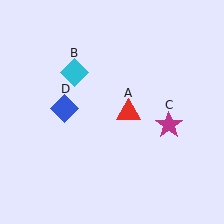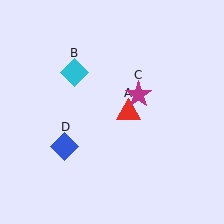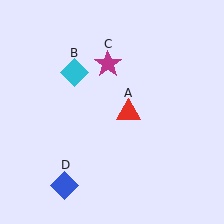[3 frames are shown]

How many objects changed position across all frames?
2 objects changed position: magenta star (object C), blue diamond (object D).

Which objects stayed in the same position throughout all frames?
Red triangle (object A) and cyan diamond (object B) remained stationary.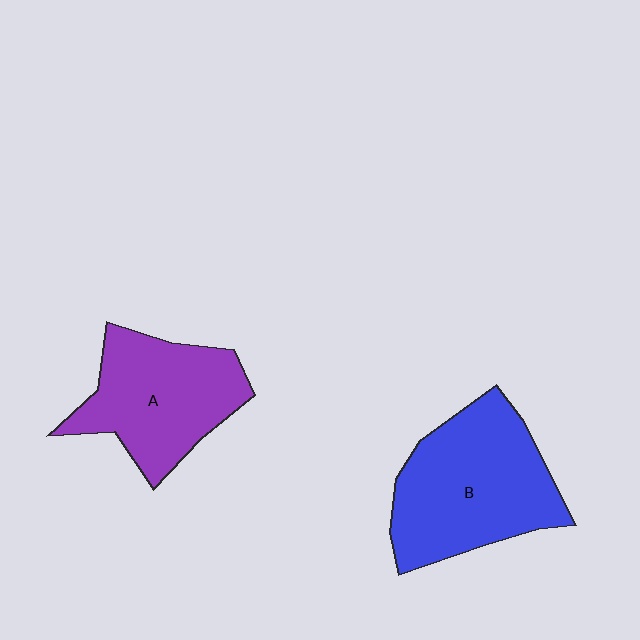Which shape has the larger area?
Shape B (blue).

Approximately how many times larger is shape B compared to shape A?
Approximately 1.2 times.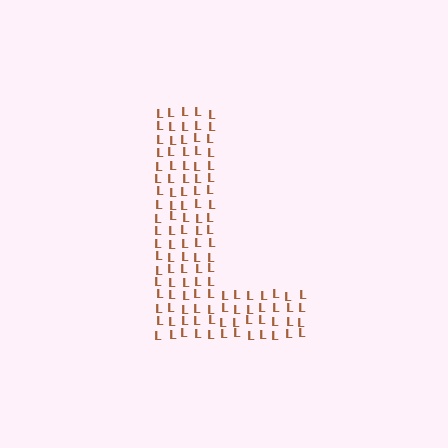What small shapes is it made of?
It is made of small letter L's.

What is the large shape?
The large shape is the letter L.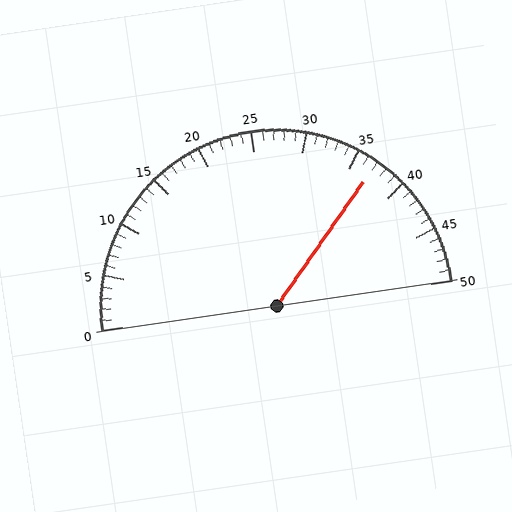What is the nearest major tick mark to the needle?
The nearest major tick mark is 35.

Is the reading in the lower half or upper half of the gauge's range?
The reading is in the upper half of the range (0 to 50).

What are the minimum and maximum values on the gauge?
The gauge ranges from 0 to 50.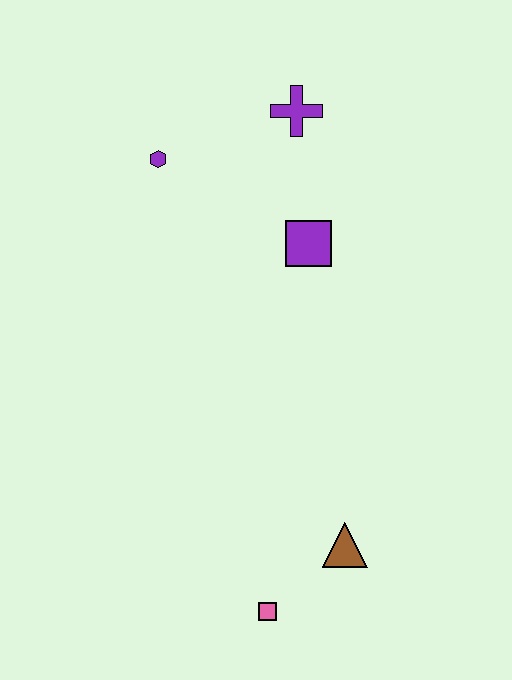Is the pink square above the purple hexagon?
No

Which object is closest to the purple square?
The purple cross is closest to the purple square.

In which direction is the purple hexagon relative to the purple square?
The purple hexagon is to the left of the purple square.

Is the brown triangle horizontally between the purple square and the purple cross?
No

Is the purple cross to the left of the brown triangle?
Yes